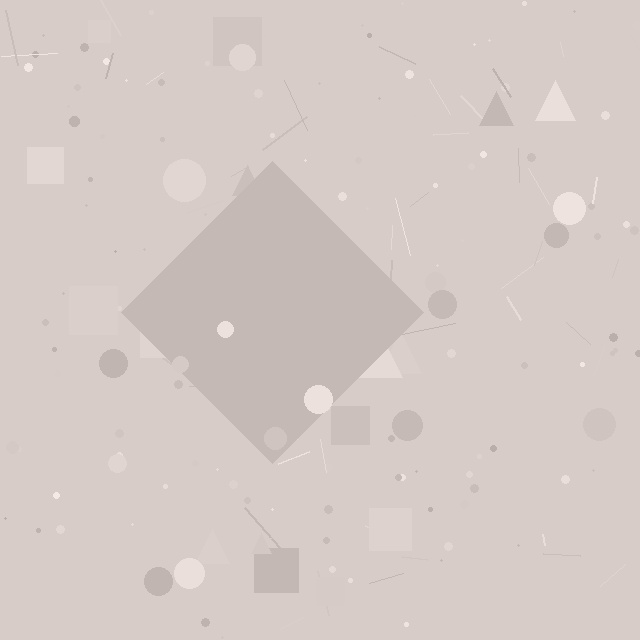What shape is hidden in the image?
A diamond is hidden in the image.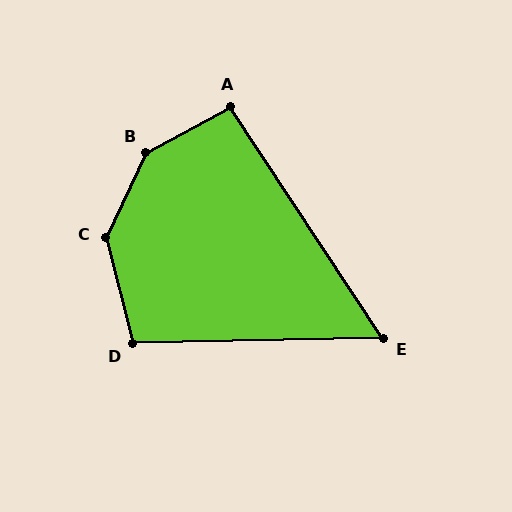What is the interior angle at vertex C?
Approximately 141 degrees (obtuse).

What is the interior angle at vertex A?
Approximately 95 degrees (obtuse).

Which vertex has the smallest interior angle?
E, at approximately 58 degrees.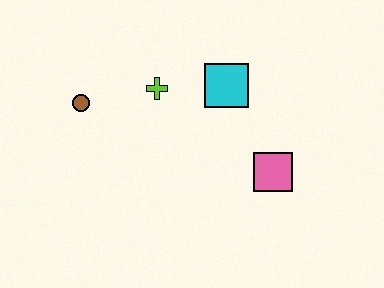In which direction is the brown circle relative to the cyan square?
The brown circle is to the left of the cyan square.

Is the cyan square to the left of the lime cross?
No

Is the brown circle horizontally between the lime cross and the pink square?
No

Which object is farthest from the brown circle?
The pink square is farthest from the brown circle.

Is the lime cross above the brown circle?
Yes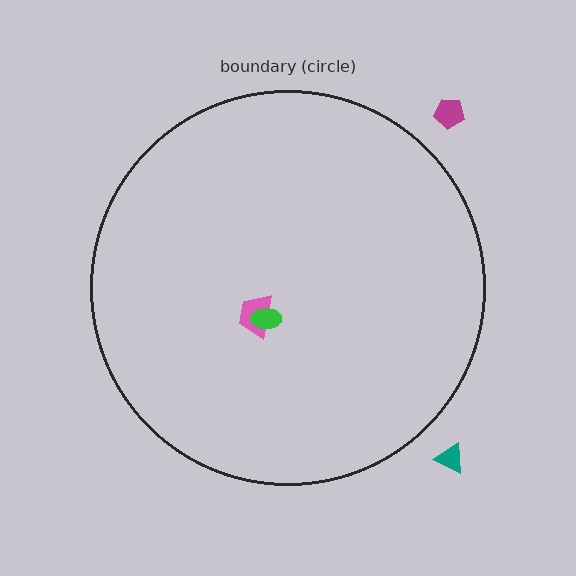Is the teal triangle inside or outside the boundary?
Outside.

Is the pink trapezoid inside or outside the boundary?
Inside.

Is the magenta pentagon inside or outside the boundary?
Outside.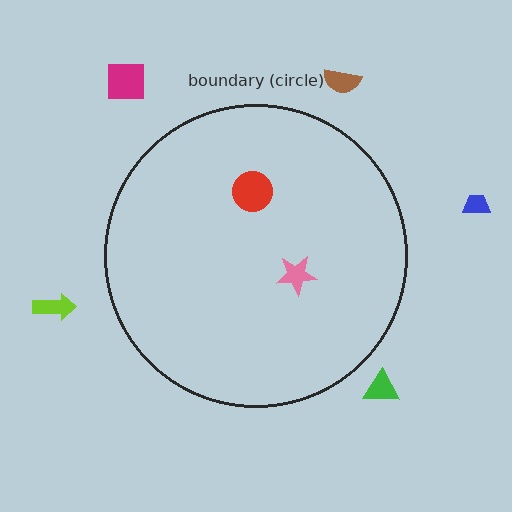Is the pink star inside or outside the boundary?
Inside.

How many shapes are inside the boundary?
2 inside, 5 outside.